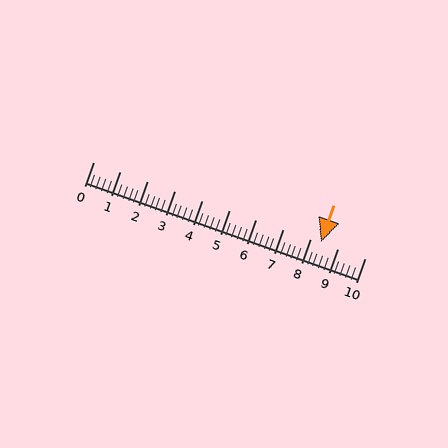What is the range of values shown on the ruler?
The ruler shows values from 0 to 10.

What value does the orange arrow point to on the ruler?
The orange arrow points to approximately 8.4.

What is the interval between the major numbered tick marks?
The major tick marks are spaced 1 units apart.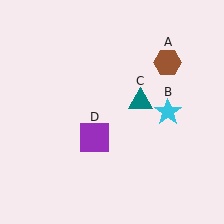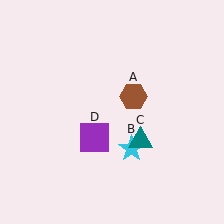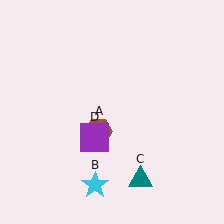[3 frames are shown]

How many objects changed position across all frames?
3 objects changed position: brown hexagon (object A), cyan star (object B), teal triangle (object C).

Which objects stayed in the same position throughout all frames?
Purple square (object D) remained stationary.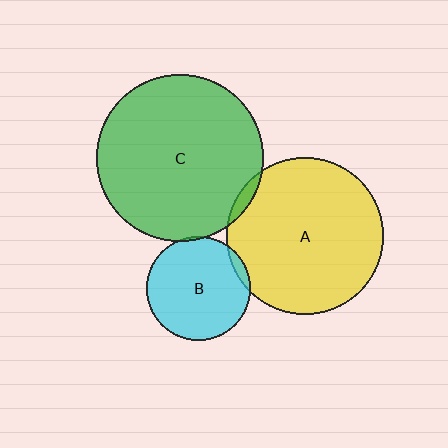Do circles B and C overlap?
Yes.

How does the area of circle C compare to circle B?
Approximately 2.6 times.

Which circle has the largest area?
Circle C (green).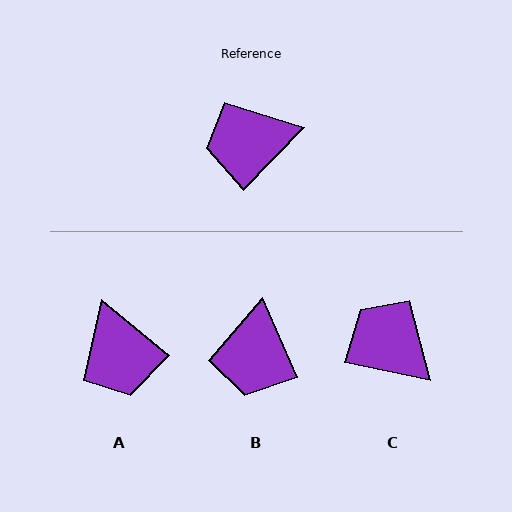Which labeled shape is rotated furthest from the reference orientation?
A, about 95 degrees away.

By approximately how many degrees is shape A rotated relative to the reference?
Approximately 95 degrees counter-clockwise.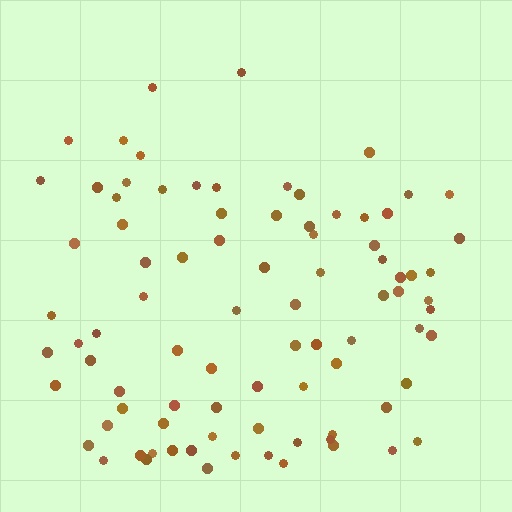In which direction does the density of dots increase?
From top to bottom, with the bottom side densest.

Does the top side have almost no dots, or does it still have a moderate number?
Still a moderate number, just noticeably fewer than the bottom.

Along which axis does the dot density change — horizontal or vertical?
Vertical.